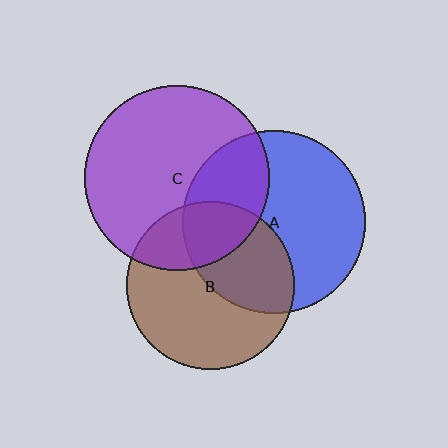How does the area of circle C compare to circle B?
Approximately 1.2 times.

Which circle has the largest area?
Circle C (purple).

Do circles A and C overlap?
Yes.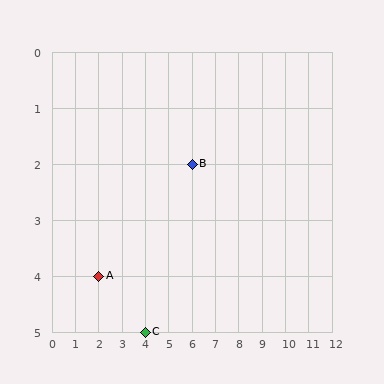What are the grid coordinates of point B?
Point B is at grid coordinates (6, 2).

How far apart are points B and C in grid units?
Points B and C are 2 columns and 3 rows apart (about 3.6 grid units diagonally).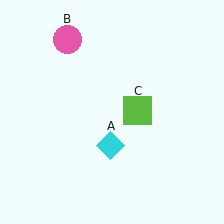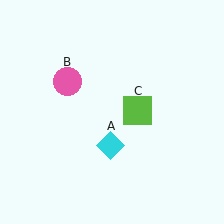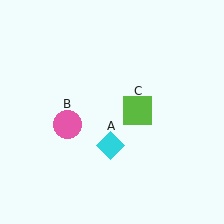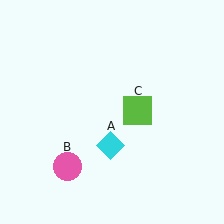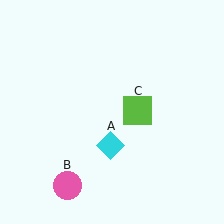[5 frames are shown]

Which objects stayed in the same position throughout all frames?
Cyan diamond (object A) and lime square (object C) remained stationary.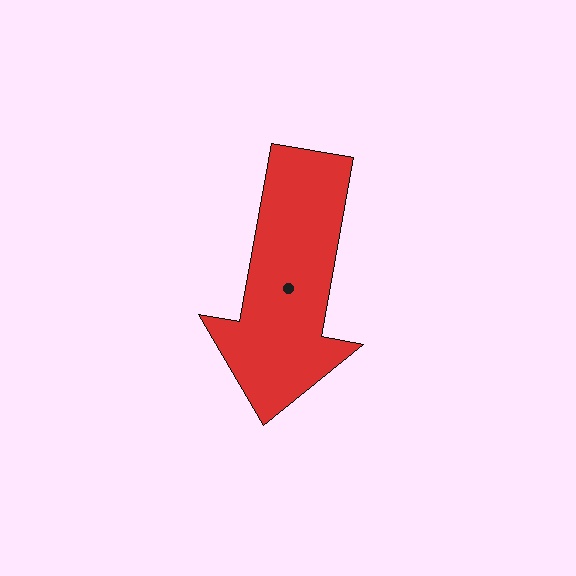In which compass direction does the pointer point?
South.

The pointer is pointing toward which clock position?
Roughly 6 o'clock.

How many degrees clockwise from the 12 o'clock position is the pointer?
Approximately 190 degrees.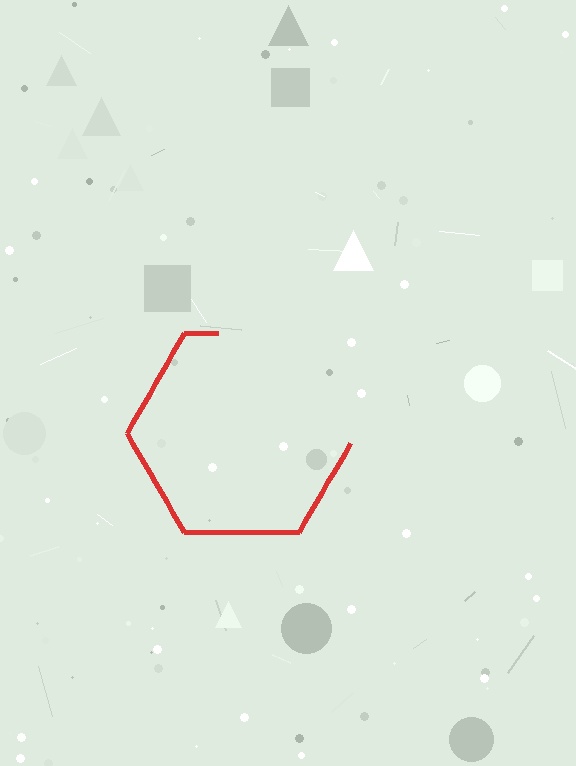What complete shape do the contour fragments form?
The contour fragments form a hexagon.